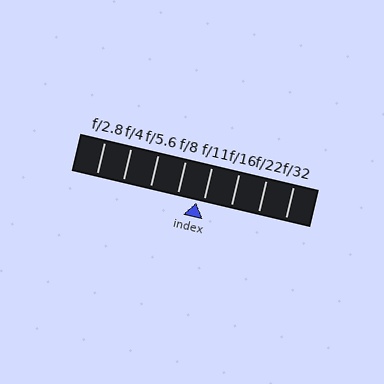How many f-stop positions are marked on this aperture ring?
There are 8 f-stop positions marked.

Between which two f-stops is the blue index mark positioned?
The index mark is between f/8 and f/11.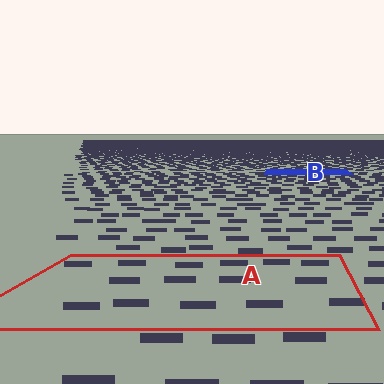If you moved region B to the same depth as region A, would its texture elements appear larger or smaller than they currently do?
They would appear larger. At a closer depth, the same texture elements are projected at a bigger on-screen size.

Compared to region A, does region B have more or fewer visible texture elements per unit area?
Region B has more texture elements per unit area — they are packed more densely because it is farther away.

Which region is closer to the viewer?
Region A is closer. The texture elements there are larger and more spread out.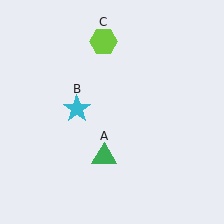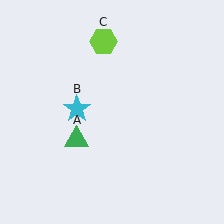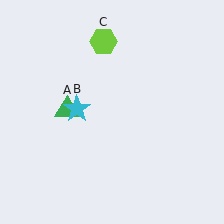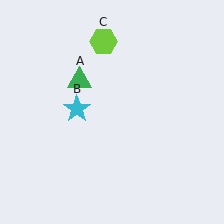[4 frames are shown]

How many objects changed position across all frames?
1 object changed position: green triangle (object A).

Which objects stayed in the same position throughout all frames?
Cyan star (object B) and lime hexagon (object C) remained stationary.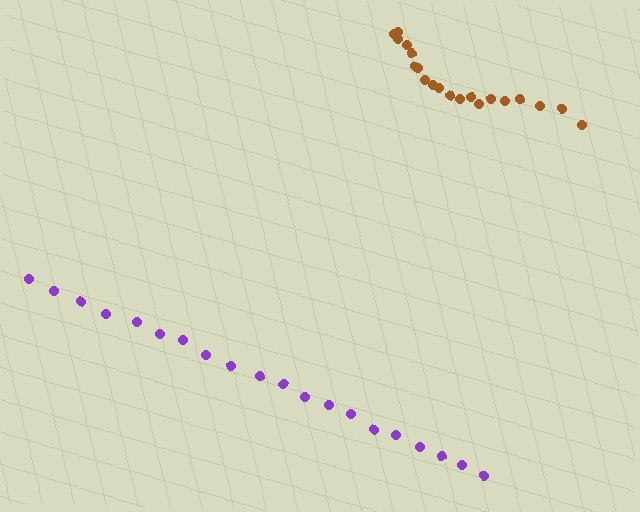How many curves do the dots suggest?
There are 2 distinct paths.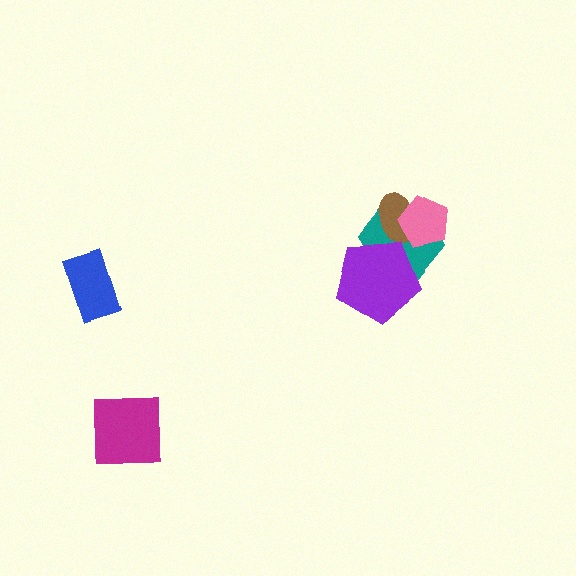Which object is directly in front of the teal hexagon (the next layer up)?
The brown ellipse is directly in front of the teal hexagon.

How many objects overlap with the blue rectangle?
0 objects overlap with the blue rectangle.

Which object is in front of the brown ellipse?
The pink pentagon is in front of the brown ellipse.